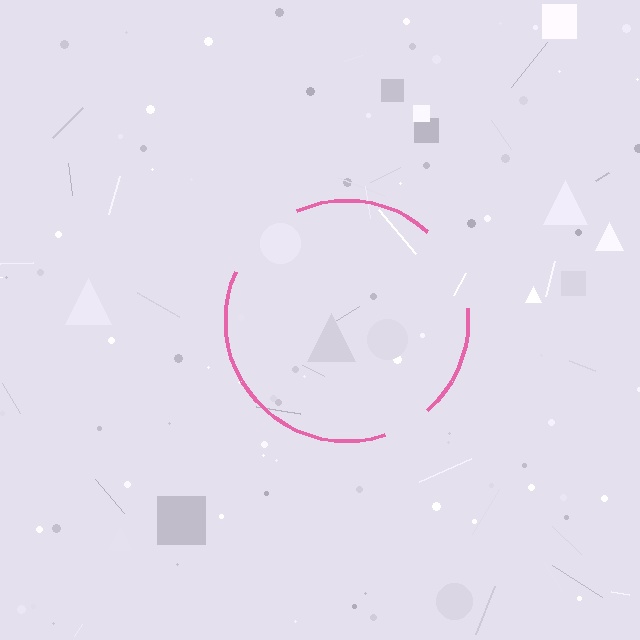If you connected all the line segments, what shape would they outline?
They would outline a circle.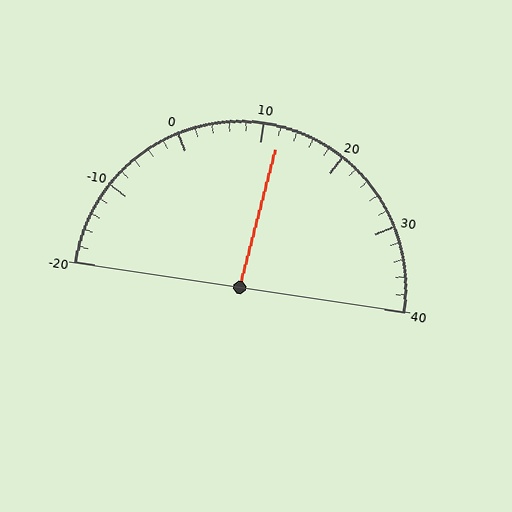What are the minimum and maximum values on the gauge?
The gauge ranges from -20 to 40.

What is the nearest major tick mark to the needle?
The nearest major tick mark is 10.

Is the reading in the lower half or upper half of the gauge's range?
The reading is in the upper half of the range (-20 to 40).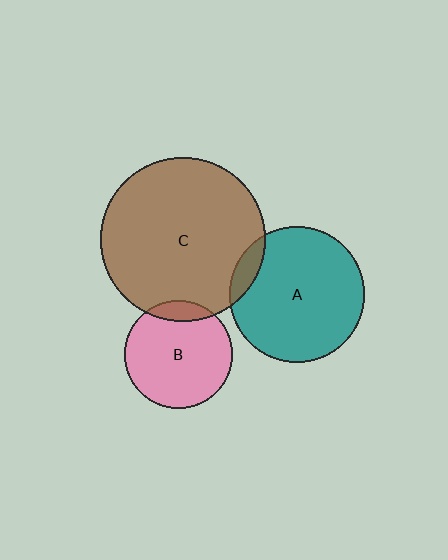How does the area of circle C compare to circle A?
Approximately 1.5 times.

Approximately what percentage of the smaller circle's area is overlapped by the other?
Approximately 10%.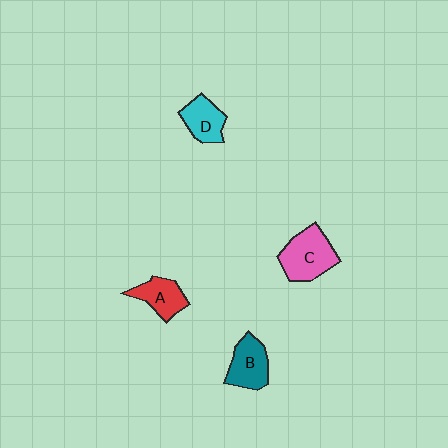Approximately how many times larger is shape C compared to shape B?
Approximately 1.3 times.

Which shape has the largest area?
Shape C (pink).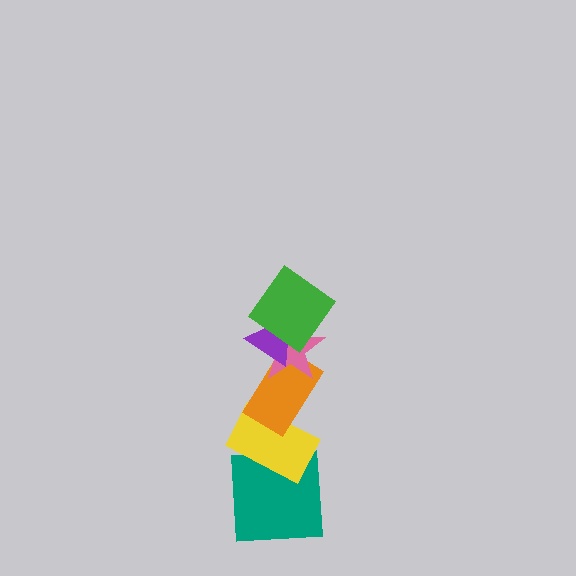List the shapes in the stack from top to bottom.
From top to bottom: the green diamond, the purple triangle, the pink star, the orange rectangle, the yellow rectangle, the teal square.